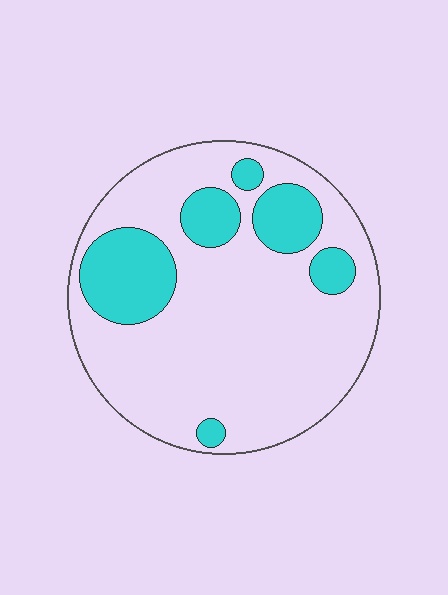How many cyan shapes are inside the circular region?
6.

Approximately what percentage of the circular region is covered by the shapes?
Approximately 25%.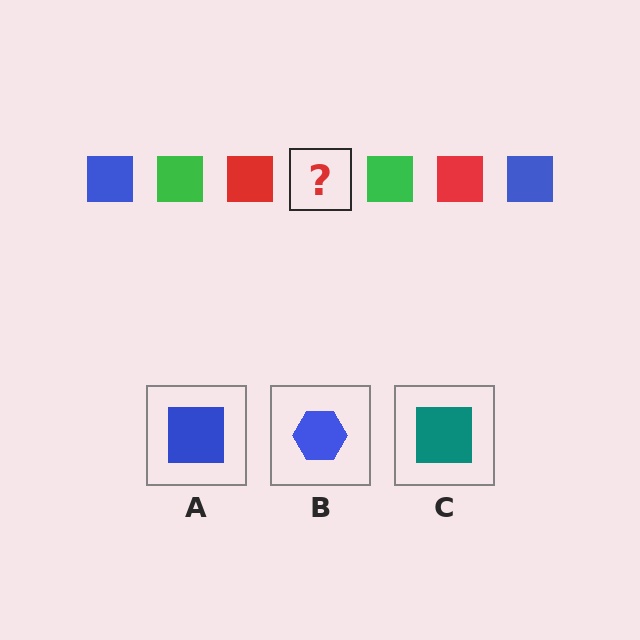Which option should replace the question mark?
Option A.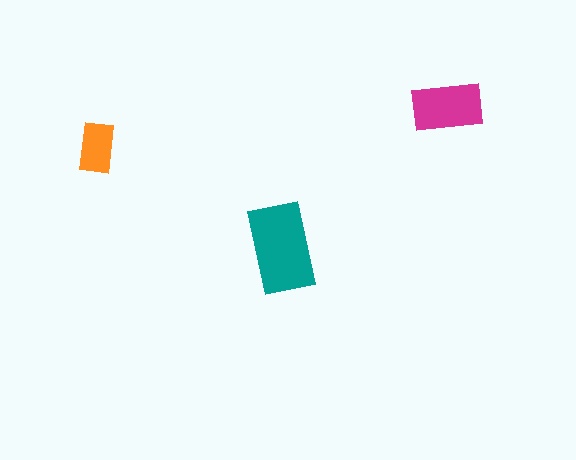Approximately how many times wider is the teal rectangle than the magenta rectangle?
About 1.5 times wider.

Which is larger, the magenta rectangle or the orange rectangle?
The magenta one.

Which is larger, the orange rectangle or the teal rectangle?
The teal one.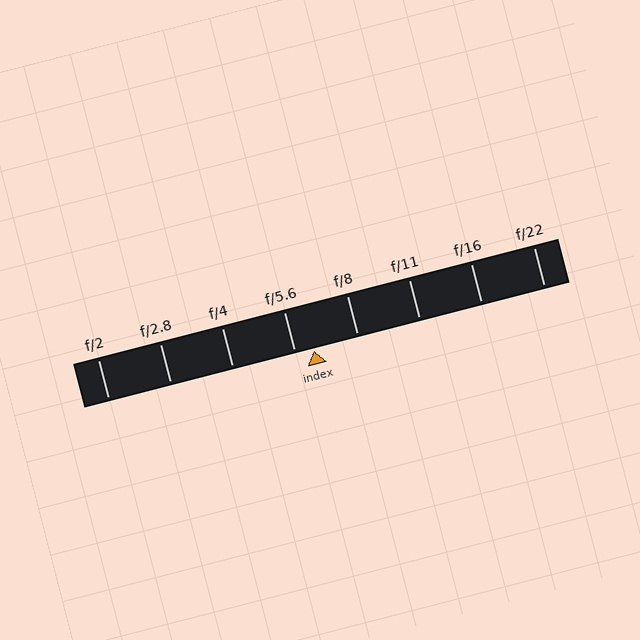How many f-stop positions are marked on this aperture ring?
There are 8 f-stop positions marked.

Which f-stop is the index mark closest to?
The index mark is closest to f/5.6.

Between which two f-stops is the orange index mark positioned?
The index mark is between f/5.6 and f/8.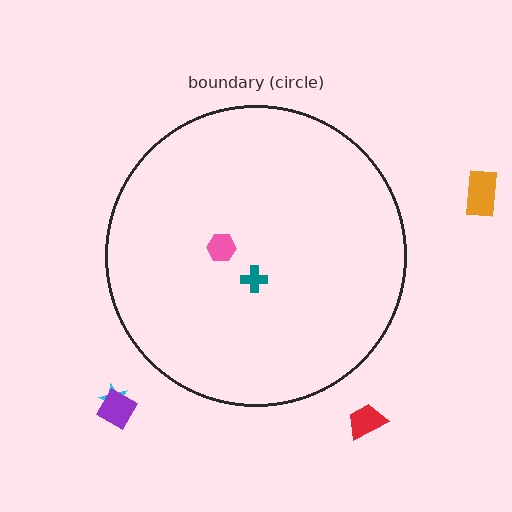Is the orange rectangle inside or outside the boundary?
Outside.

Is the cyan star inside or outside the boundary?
Outside.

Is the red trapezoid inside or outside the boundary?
Outside.